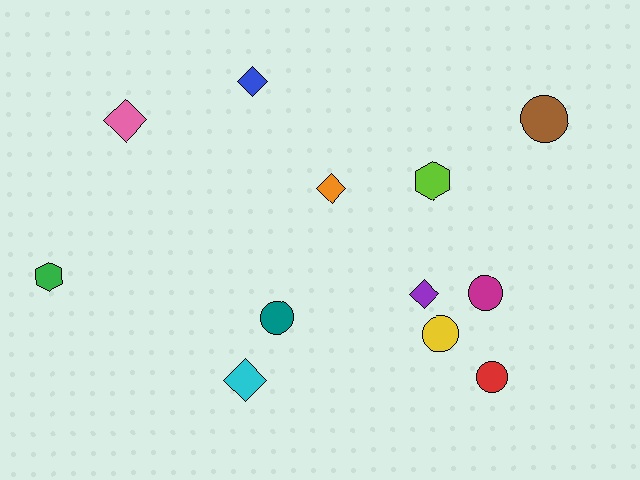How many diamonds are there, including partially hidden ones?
There are 5 diamonds.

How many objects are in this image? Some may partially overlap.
There are 12 objects.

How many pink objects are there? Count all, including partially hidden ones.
There is 1 pink object.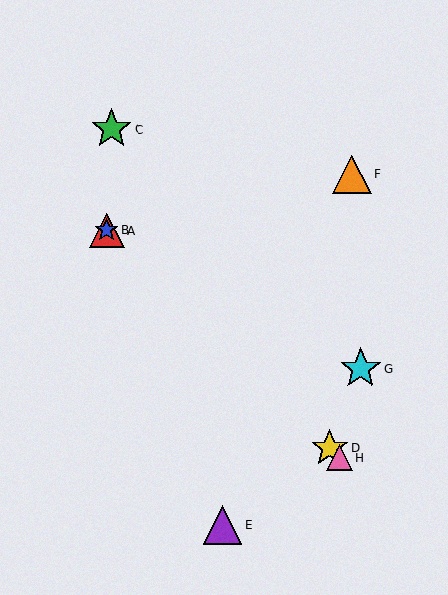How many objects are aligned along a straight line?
4 objects (A, B, D, H) are aligned along a straight line.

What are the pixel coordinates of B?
Object B is at (107, 230).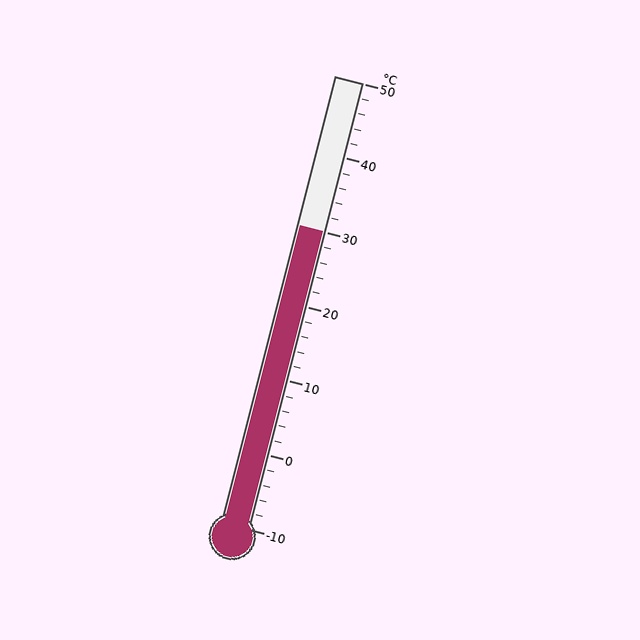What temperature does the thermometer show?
The thermometer shows approximately 30°C.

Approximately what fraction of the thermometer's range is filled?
The thermometer is filled to approximately 65% of its range.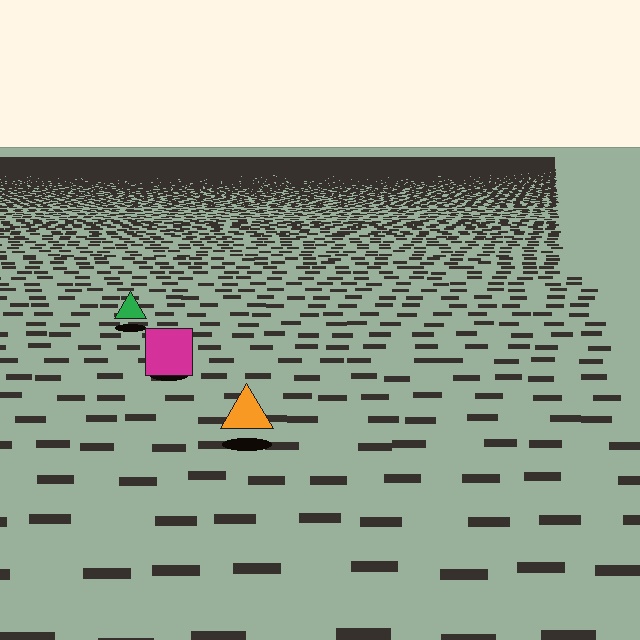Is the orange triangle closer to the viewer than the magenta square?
Yes. The orange triangle is closer — you can tell from the texture gradient: the ground texture is coarser near it.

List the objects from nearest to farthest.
From nearest to farthest: the orange triangle, the magenta square, the green triangle.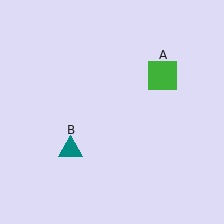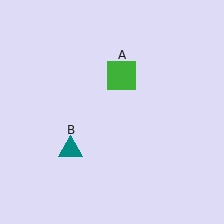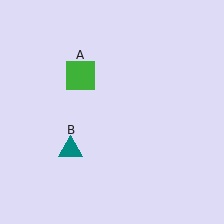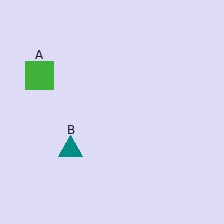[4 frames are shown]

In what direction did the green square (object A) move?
The green square (object A) moved left.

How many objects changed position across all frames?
1 object changed position: green square (object A).